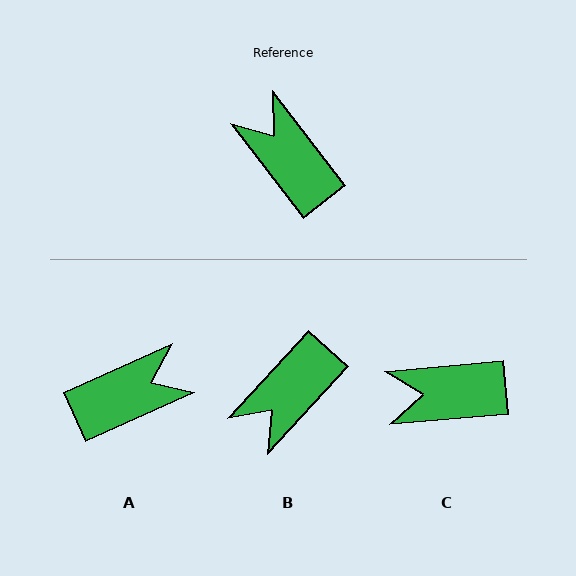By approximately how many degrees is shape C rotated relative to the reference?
Approximately 57 degrees counter-clockwise.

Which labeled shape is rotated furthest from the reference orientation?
A, about 104 degrees away.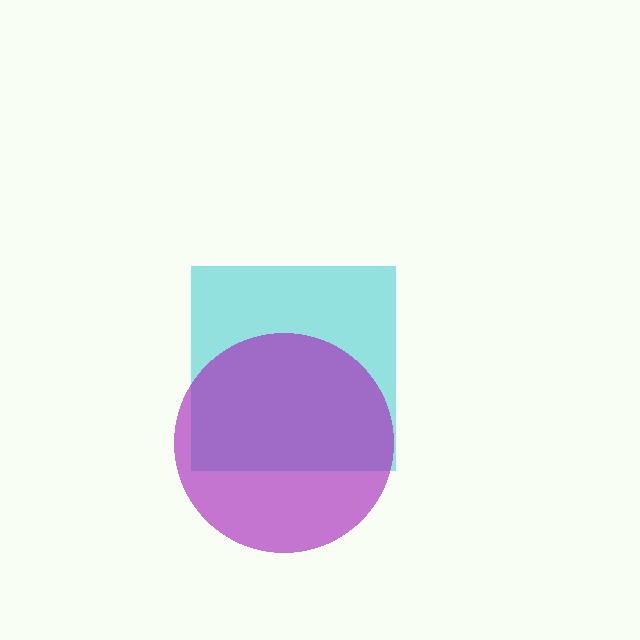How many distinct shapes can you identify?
There are 2 distinct shapes: a cyan square, a purple circle.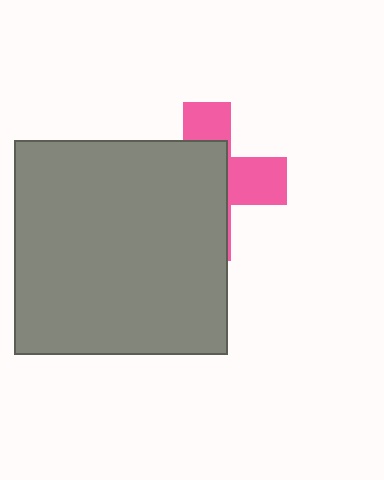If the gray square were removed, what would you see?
You would see the complete pink cross.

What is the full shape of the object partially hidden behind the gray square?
The partially hidden object is a pink cross.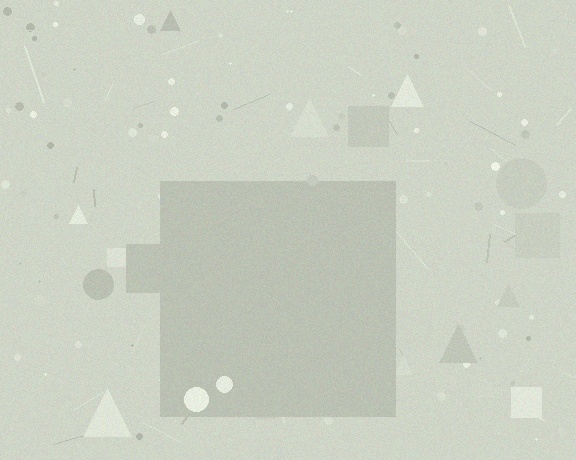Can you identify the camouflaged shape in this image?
The camouflaged shape is a square.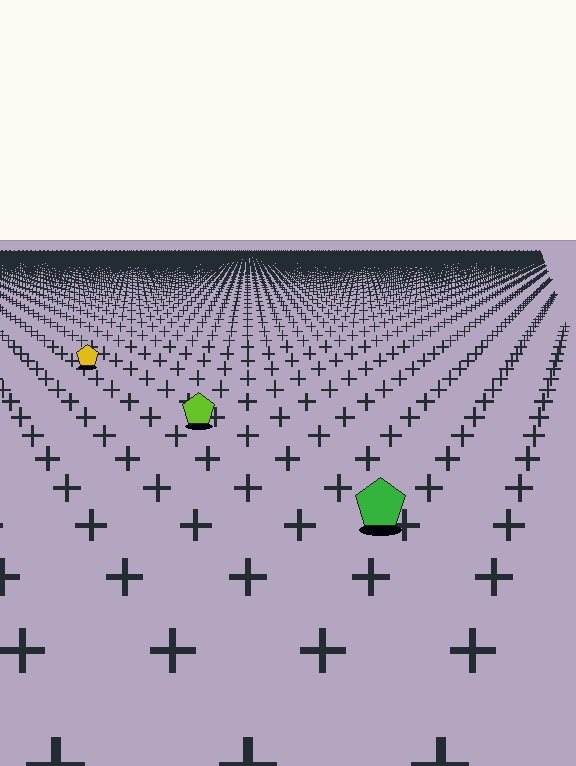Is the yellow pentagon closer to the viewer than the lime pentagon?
No. The lime pentagon is closer — you can tell from the texture gradient: the ground texture is coarser near it.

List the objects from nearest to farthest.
From nearest to farthest: the green pentagon, the lime pentagon, the yellow pentagon.